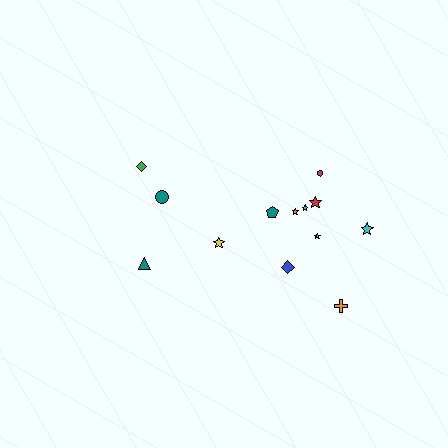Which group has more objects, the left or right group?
The right group.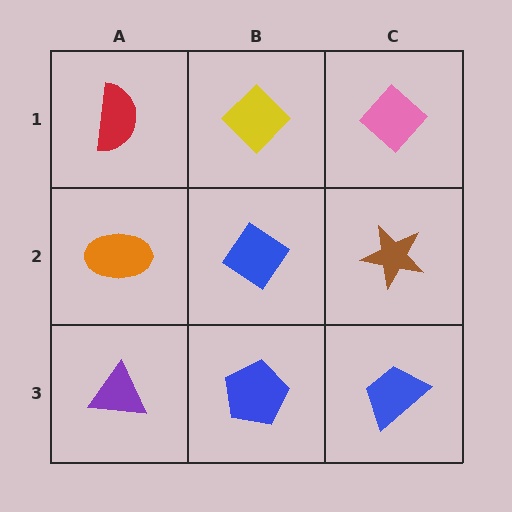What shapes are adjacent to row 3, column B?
A blue diamond (row 2, column B), a purple triangle (row 3, column A), a blue trapezoid (row 3, column C).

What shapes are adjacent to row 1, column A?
An orange ellipse (row 2, column A), a yellow diamond (row 1, column B).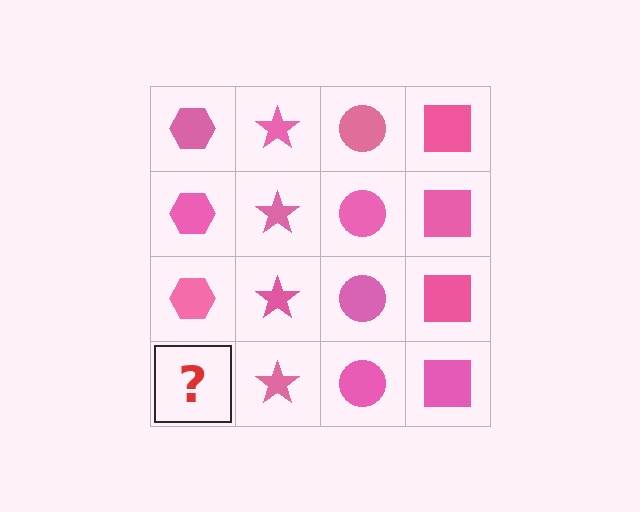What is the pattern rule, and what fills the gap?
The rule is that each column has a consistent shape. The gap should be filled with a pink hexagon.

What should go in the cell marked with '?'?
The missing cell should contain a pink hexagon.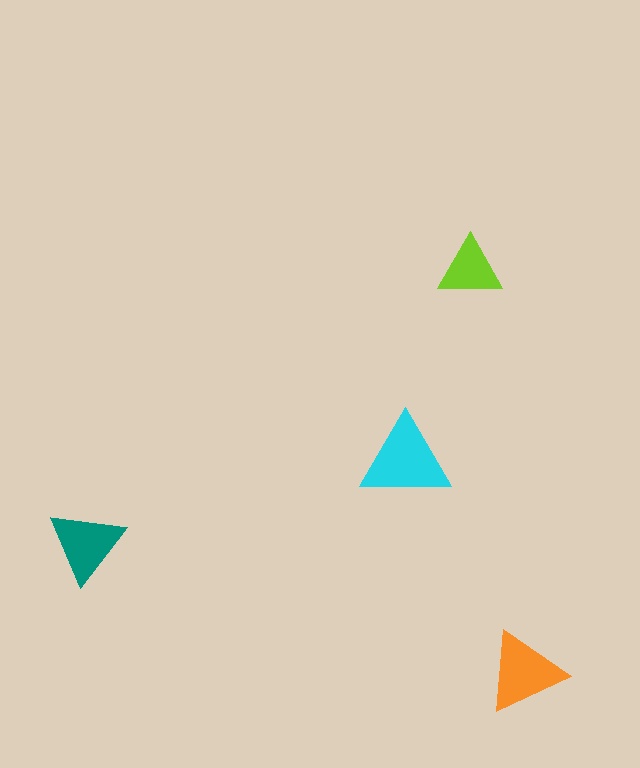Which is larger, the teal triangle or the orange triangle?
The orange one.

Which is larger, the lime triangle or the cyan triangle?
The cyan one.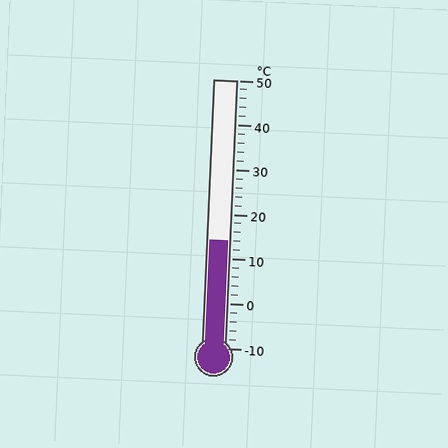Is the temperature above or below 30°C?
The temperature is below 30°C.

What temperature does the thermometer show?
The thermometer shows approximately 14°C.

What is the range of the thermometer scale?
The thermometer scale ranges from -10°C to 50°C.